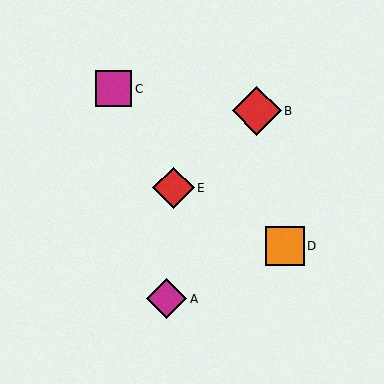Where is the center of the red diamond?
The center of the red diamond is at (257, 111).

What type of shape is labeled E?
Shape E is a red diamond.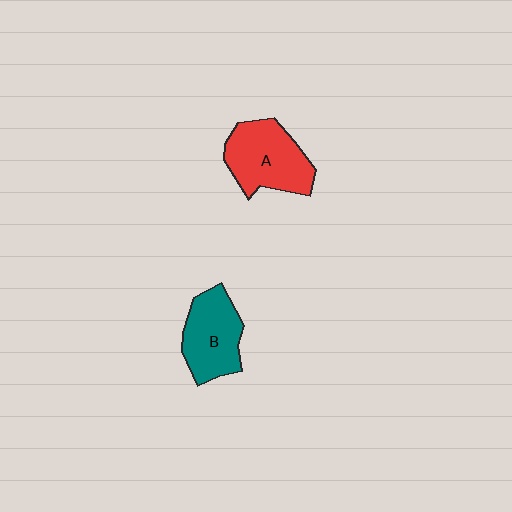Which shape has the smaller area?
Shape B (teal).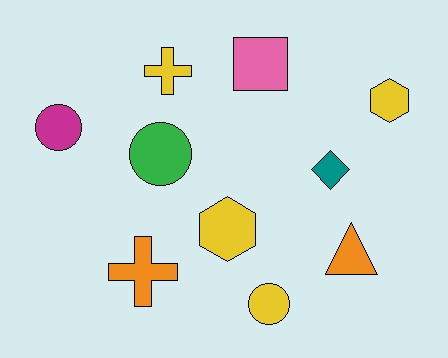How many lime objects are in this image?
There are no lime objects.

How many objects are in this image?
There are 10 objects.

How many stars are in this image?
There are no stars.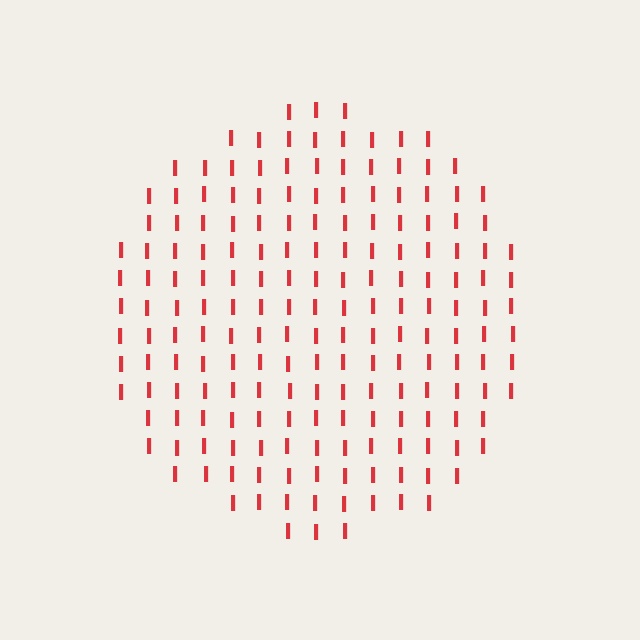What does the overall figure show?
The overall figure shows a circle.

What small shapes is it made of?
It is made of small letter I's.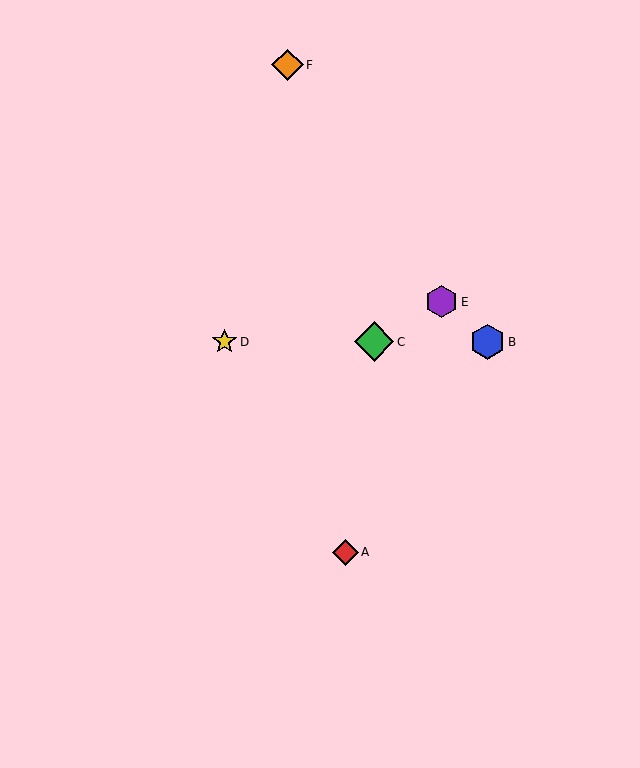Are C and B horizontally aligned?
Yes, both are at y≈342.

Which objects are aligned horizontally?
Objects B, C, D are aligned horizontally.